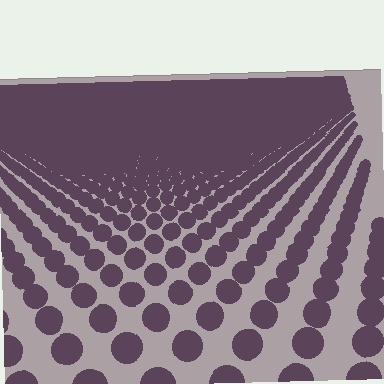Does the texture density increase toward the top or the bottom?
Density increases toward the top.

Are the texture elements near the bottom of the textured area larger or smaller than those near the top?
Larger. Near the bottom, elements are closer to the viewer and appear at a bigger on-screen size.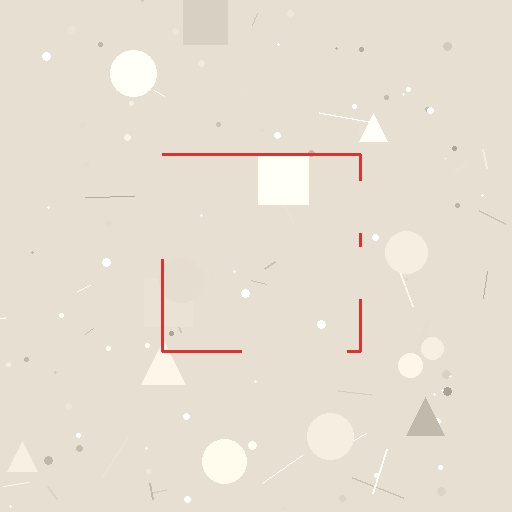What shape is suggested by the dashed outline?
The dashed outline suggests a square.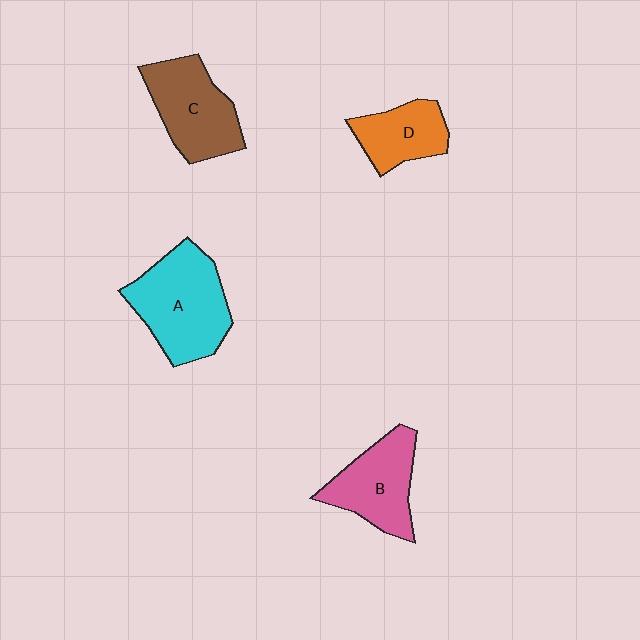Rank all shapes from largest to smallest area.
From largest to smallest: A (cyan), C (brown), B (pink), D (orange).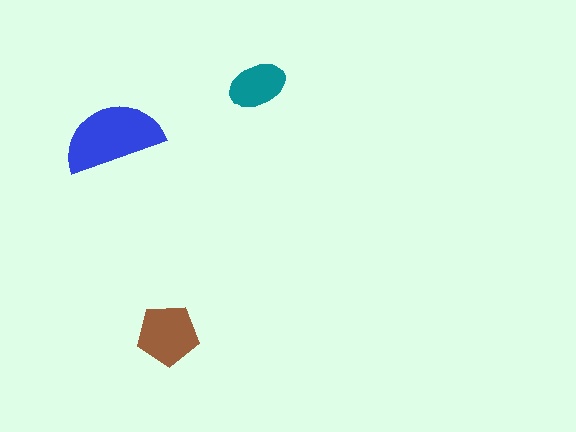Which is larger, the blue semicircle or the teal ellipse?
The blue semicircle.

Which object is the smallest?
The teal ellipse.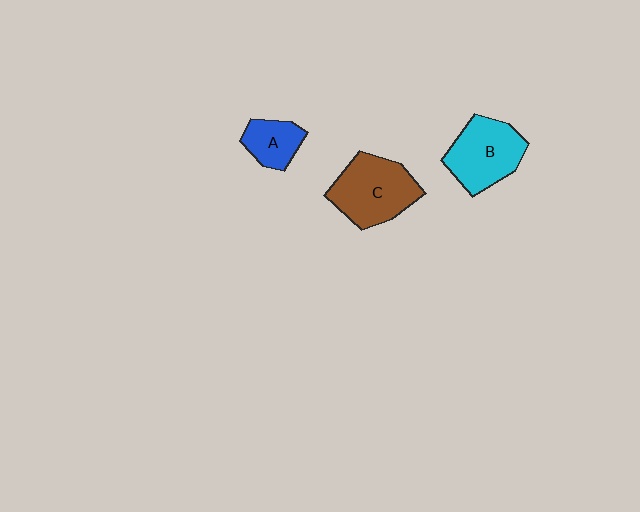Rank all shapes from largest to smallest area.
From largest to smallest: C (brown), B (cyan), A (blue).